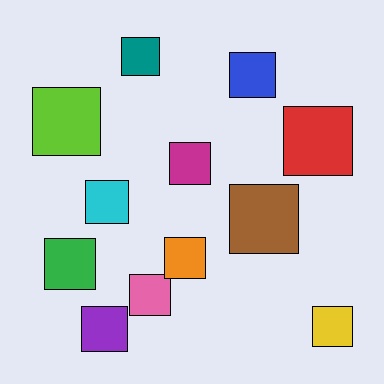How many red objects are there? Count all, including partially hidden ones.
There is 1 red object.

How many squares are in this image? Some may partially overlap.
There are 12 squares.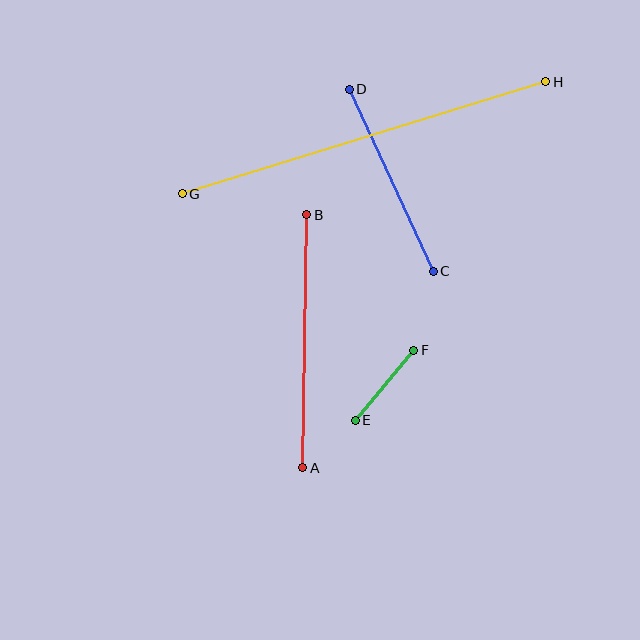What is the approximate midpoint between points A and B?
The midpoint is at approximately (305, 341) pixels.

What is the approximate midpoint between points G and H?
The midpoint is at approximately (364, 138) pixels.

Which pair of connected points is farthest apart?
Points G and H are farthest apart.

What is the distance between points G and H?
The distance is approximately 381 pixels.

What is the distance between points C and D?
The distance is approximately 201 pixels.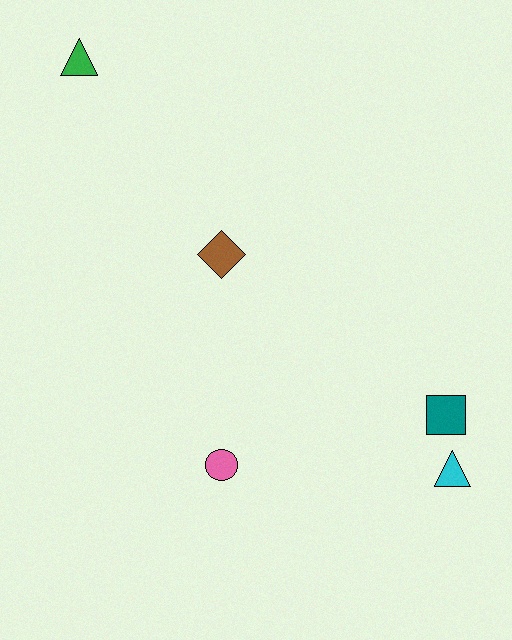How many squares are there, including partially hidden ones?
There is 1 square.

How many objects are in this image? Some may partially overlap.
There are 5 objects.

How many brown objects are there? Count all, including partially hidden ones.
There is 1 brown object.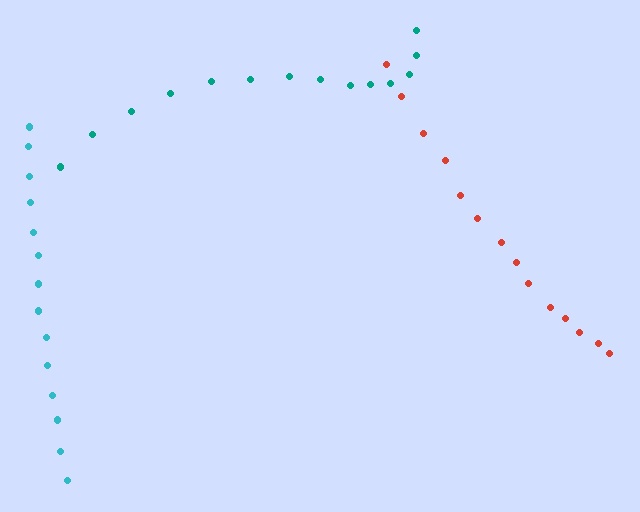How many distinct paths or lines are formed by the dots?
There are 3 distinct paths.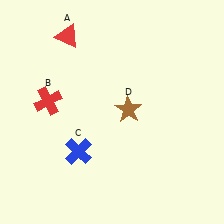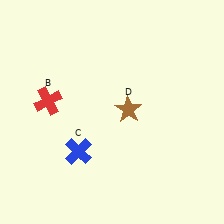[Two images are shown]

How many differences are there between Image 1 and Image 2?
There is 1 difference between the two images.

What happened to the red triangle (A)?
The red triangle (A) was removed in Image 2. It was in the top-left area of Image 1.